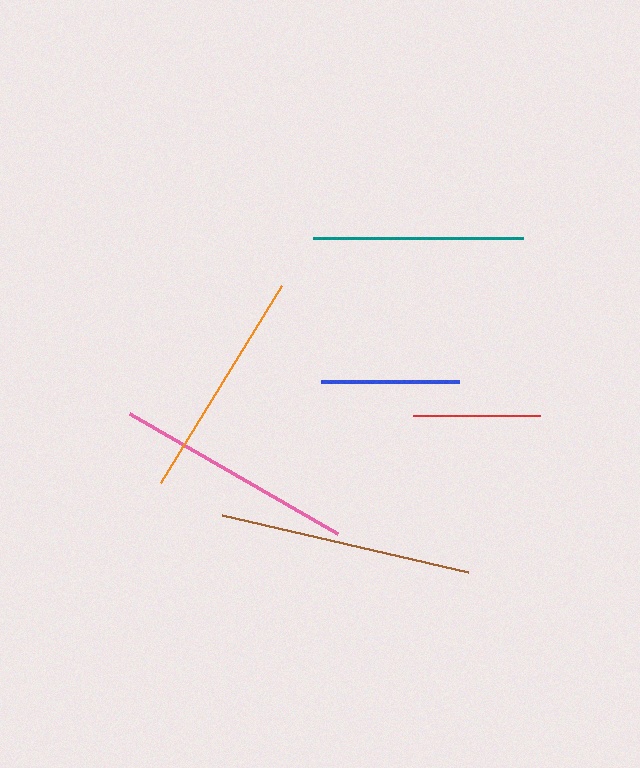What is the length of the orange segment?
The orange segment is approximately 231 pixels long.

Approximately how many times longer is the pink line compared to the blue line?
The pink line is approximately 1.7 times the length of the blue line.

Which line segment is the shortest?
The red line is the shortest at approximately 127 pixels.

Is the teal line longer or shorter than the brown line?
The brown line is longer than the teal line.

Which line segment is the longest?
The brown line is the longest at approximately 252 pixels.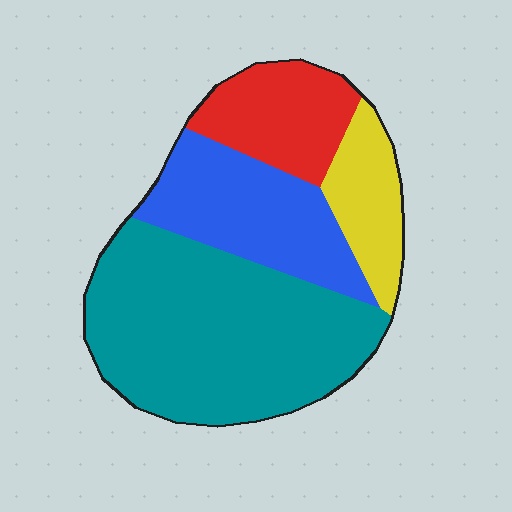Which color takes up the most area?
Teal, at roughly 50%.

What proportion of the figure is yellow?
Yellow covers about 10% of the figure.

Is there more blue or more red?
Blue.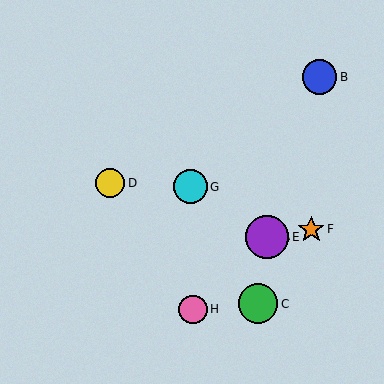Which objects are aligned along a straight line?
Objects A, E, G are aligned along a straight line.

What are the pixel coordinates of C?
Object C is at (258, 304).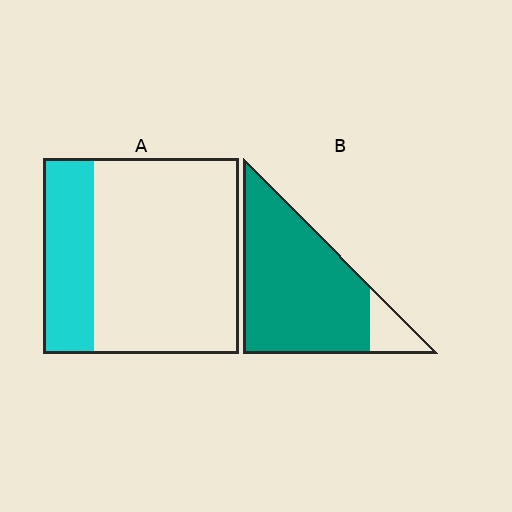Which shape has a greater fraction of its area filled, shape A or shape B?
Shape B.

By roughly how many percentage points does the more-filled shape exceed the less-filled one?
By roughly 60 percentage points (B over A).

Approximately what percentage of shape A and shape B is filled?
A is approximately 25% and B is approximately 90%.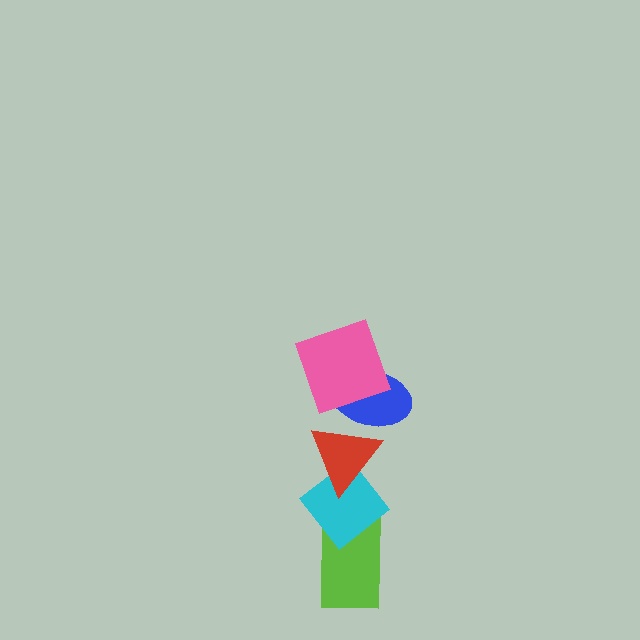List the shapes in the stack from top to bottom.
From top to bottom: the pink square, the blue ellipse, the red triangle, the cyan diamond, the lime rectangle.